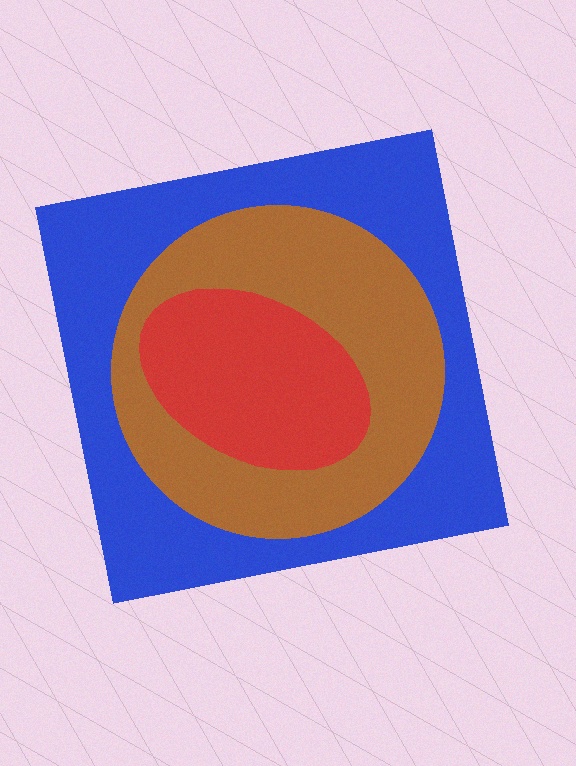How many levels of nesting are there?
3.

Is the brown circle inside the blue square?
Yes.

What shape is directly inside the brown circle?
The red ellipse.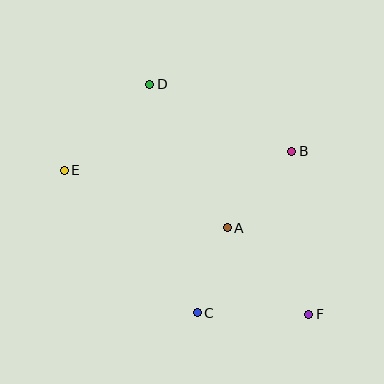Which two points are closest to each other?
Points A and C are closest to each other.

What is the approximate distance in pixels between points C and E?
The distance between C and E is approximately 195 pixels.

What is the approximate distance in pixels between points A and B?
The distance between A and B is approximately 100 pixels.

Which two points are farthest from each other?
Points E and F are farthest from each other.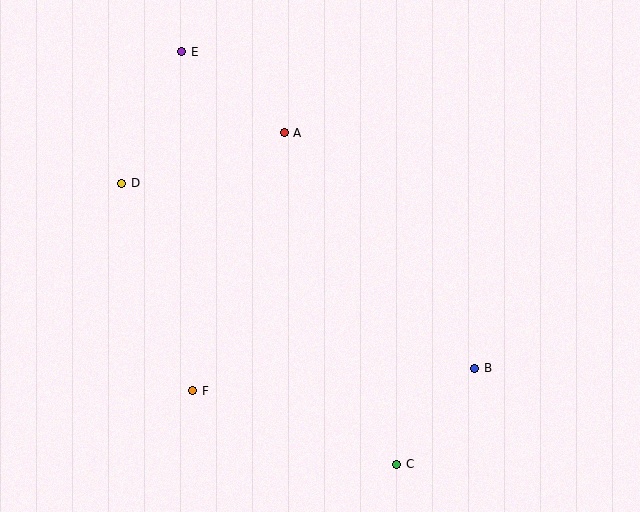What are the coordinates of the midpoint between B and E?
The midpoint between B and E is at (328, 210).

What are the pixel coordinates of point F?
Point F is at (193, 391).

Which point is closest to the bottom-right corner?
Point B is closest to the bottom-right corner.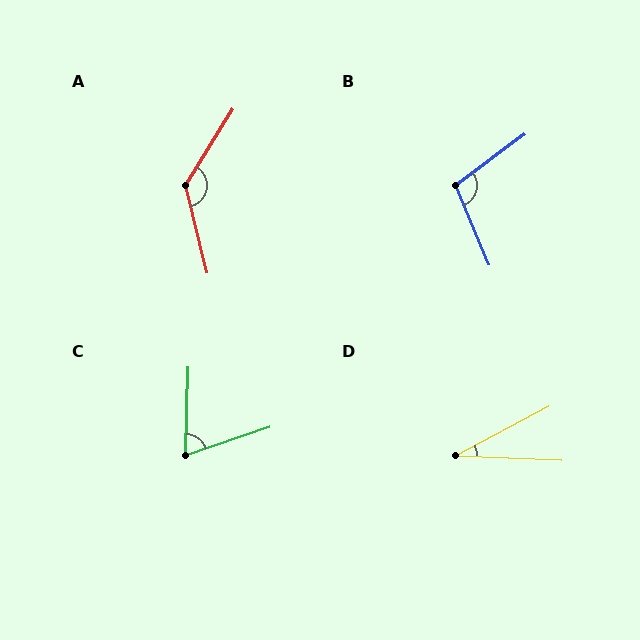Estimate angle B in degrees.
Approximately 104 degrees.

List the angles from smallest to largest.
D (30°), C (70°), B (104°), A (135°).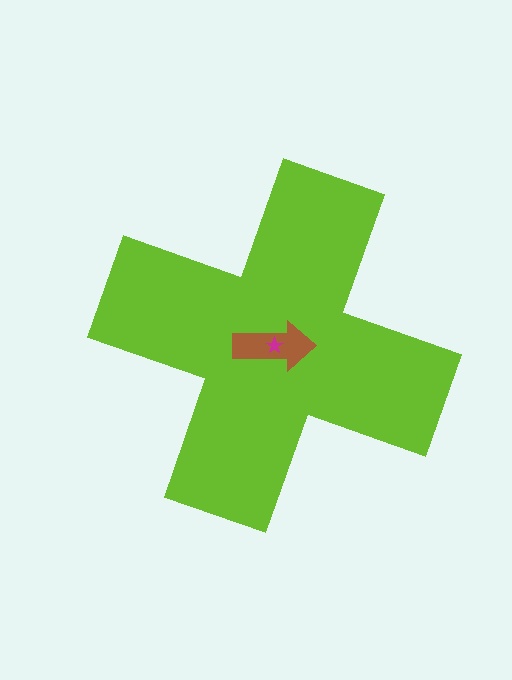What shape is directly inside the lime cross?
The brown arrow.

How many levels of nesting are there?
3.